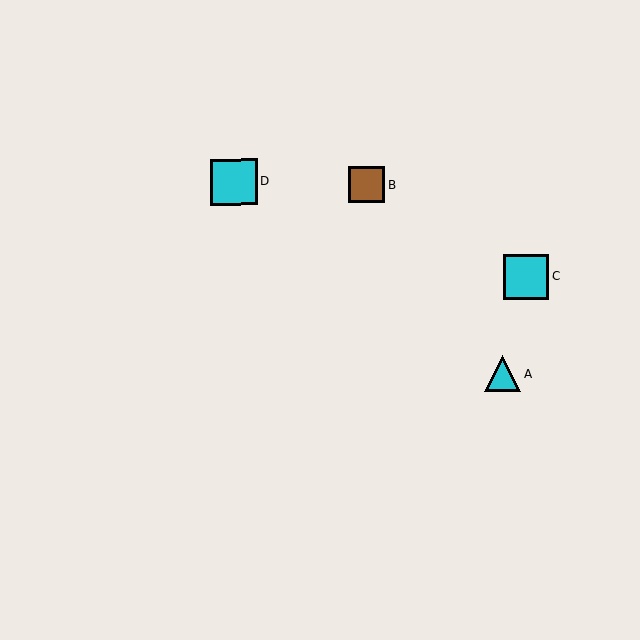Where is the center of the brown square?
The center of the brown square is at (367, 185).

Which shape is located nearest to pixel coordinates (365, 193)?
The brown square (labeled B) at (367, 185) is nearest to that location.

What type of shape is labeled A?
Shape A is a cyan triangle.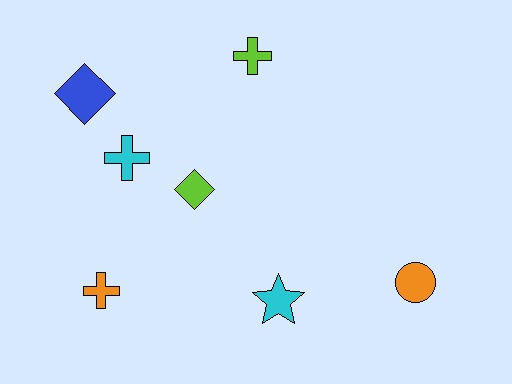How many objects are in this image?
There are 7 objects.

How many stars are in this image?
There is 1 star.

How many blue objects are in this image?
There is 1 blue object.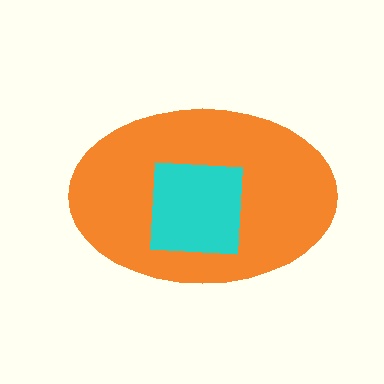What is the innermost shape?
The cyan square.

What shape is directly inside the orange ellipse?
The cyan square.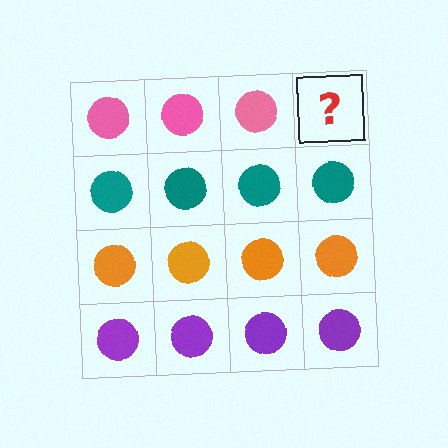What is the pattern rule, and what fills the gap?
The rule is that each row has a consistent color. The gap should be filled with a pink circle.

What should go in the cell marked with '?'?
The missing cell should contain a pink circle.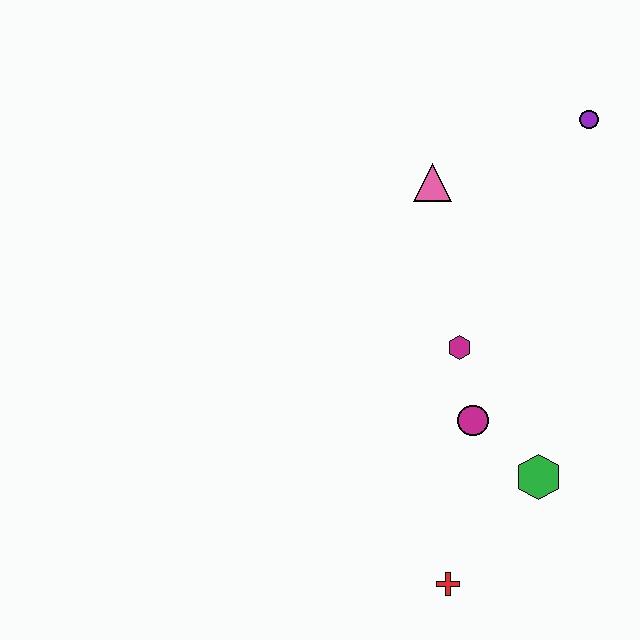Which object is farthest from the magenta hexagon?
The purple circle is farthest from the magenta hexagon.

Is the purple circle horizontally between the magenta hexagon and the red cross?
No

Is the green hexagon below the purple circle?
Yes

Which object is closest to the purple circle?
The pink triangle is closest to the purple circle.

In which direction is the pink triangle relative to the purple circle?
The pink triangle is to the left of the purple circle.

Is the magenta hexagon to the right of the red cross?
Yes